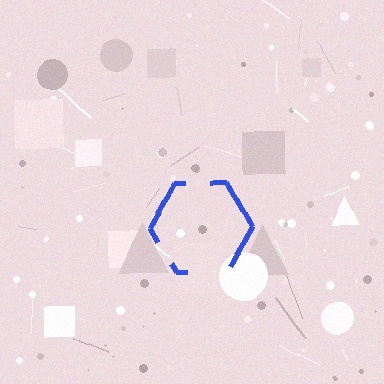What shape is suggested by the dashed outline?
The dashed outline suggests a hexagon.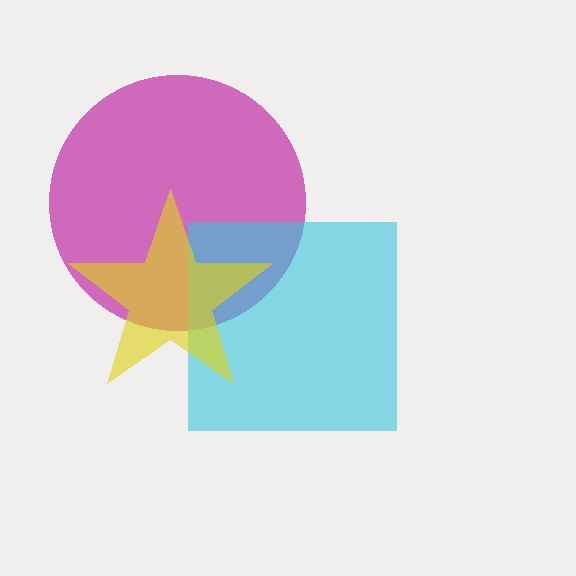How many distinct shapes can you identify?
There are 3 distinct shapes: a magenta circle, a cyan square, a yellow star.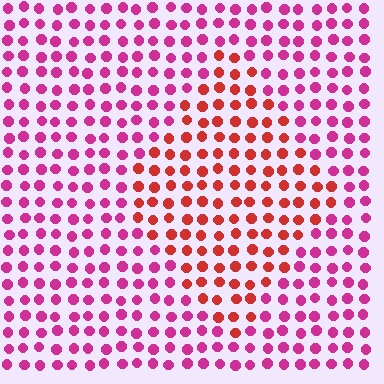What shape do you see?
I see a diamond.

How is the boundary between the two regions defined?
The boundary is defined purely by a slight shift in hue (about 39 degrees). Spacing, size, and orientation are identical on both sides.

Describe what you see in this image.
The image is filled with small magenta elements in a uniform arrangement. A diamond-shaped region is visible where the elements are tinted to a slightly different hue, forming a subtle color boundary.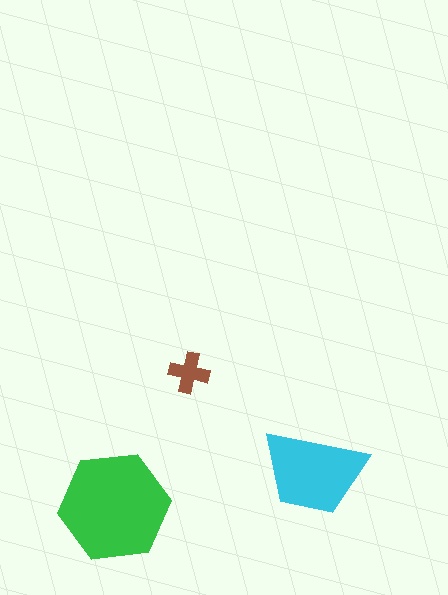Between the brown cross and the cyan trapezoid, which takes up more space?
The cyan trapezoid.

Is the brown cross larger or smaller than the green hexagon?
Smaller.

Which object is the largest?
The green hexagon.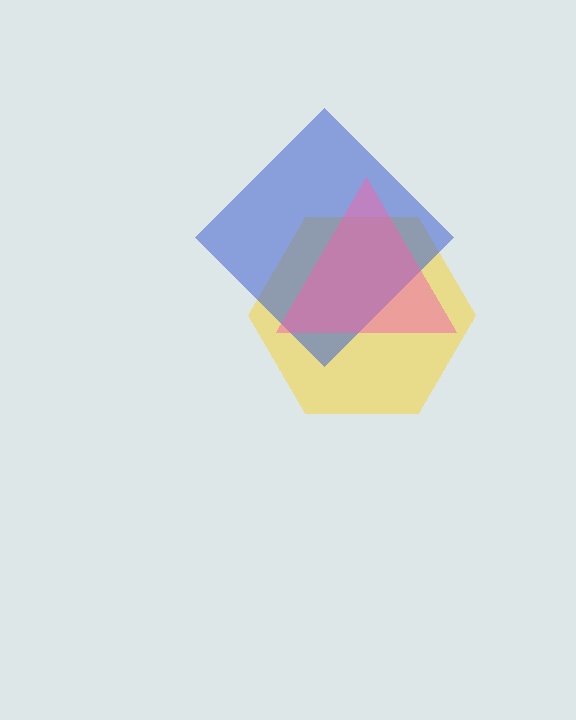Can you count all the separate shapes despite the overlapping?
Yes, there are 3 separate shapes.